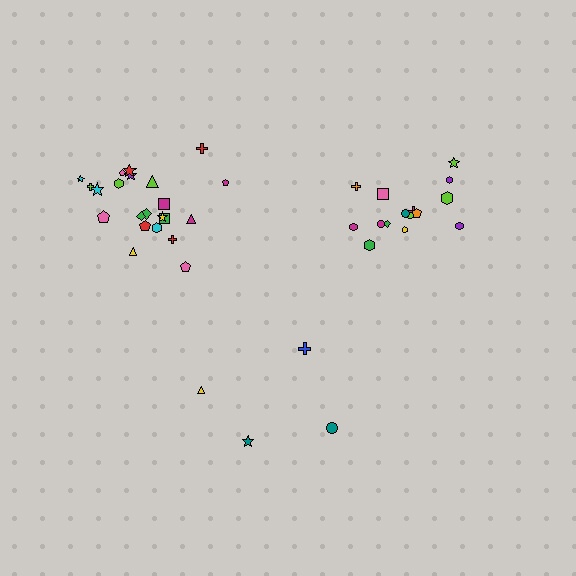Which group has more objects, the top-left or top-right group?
The top-left group.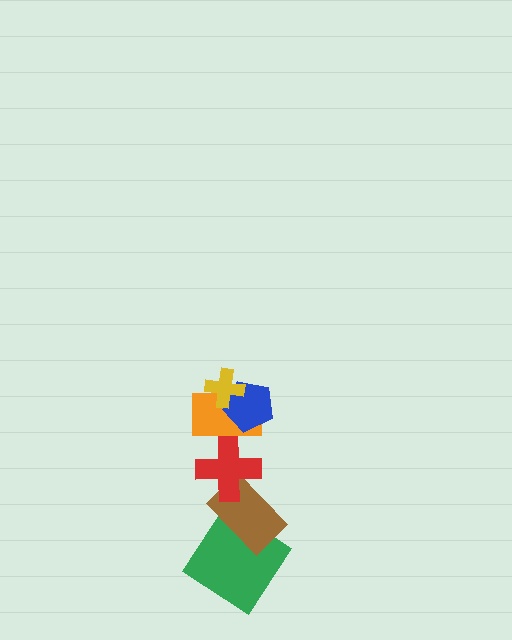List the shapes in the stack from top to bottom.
From top to bottom: the yellow cross, the blue pentagon, the orange rectangle, the red cross, the brown rectangle, the green diamond.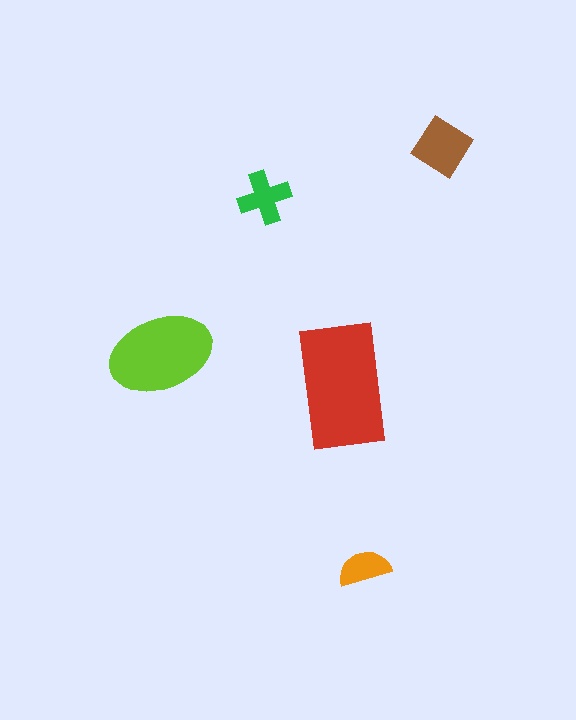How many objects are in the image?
There are 5 objects in the image.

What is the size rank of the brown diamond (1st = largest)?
3rd.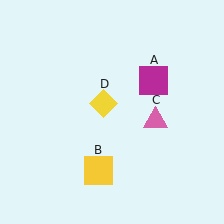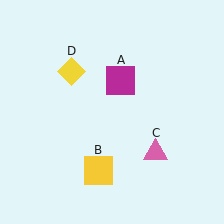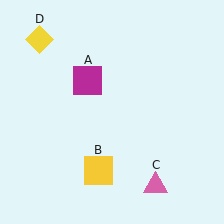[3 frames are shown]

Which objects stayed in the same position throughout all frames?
Yellow square (object B) remained stationary.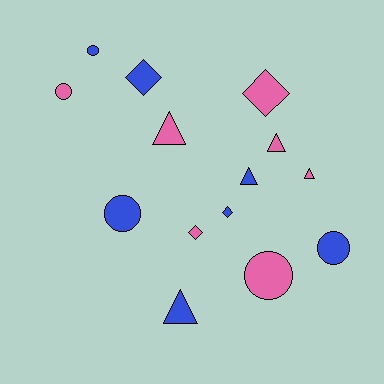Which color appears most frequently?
Blue, with 7 objects.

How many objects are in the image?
There are 14 objects.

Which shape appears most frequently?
Circle, with 5 objects.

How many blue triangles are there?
There are 2 blue triangles.